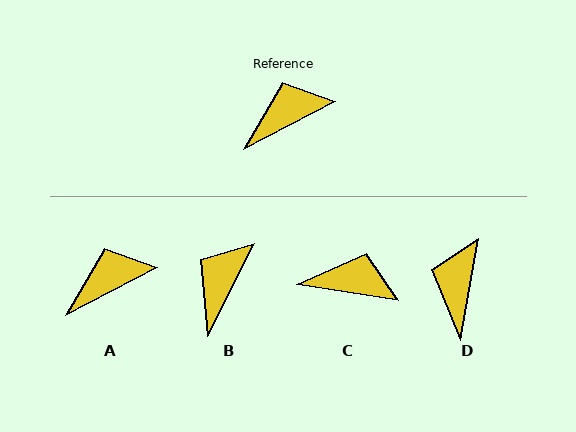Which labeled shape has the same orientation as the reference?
A.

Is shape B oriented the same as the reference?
No, it is off by about 36 degrees.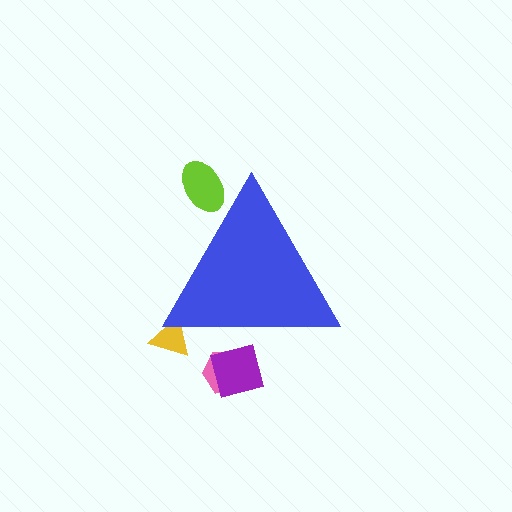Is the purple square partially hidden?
Yes, the purple square is partially hidden behind the blue triangle.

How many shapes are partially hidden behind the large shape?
4 shapes are partially hidden.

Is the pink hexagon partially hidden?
Yes, the pink hexagon is partially hidden behind the blue triangle.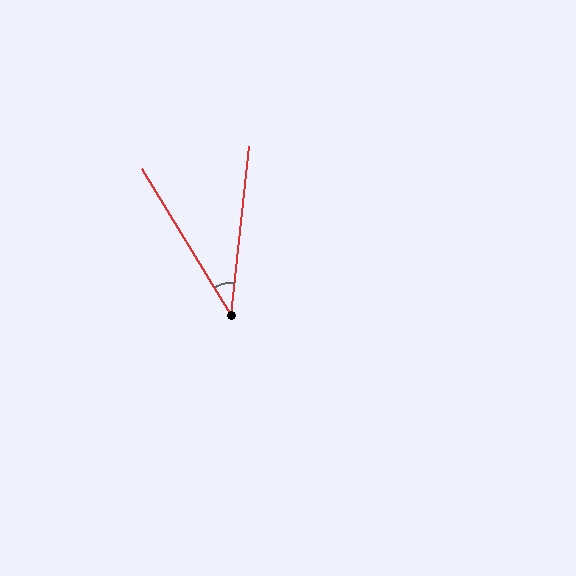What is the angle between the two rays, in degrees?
Approximately 37 degrees.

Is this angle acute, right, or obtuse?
It is acute.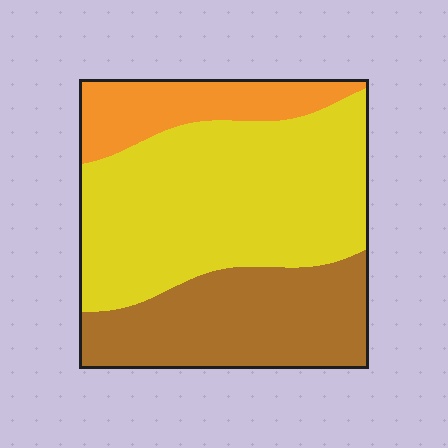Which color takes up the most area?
Yellow, at roughly 55%.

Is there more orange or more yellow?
Yellow.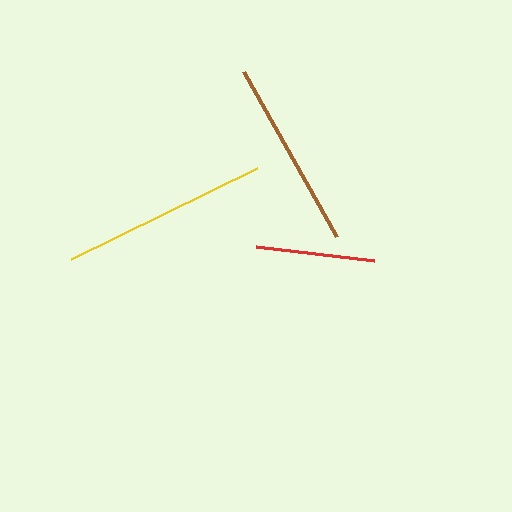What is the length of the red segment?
The red segment is approximately 119 pixels long.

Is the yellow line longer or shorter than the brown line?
The yellow line is longer than the brown line.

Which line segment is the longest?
The yellow line is the longest at approximately 207 pixels.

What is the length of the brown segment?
The brown segment is approximately 189 pixels long.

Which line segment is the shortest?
The red line is the shortest at approximately 119 pixels.